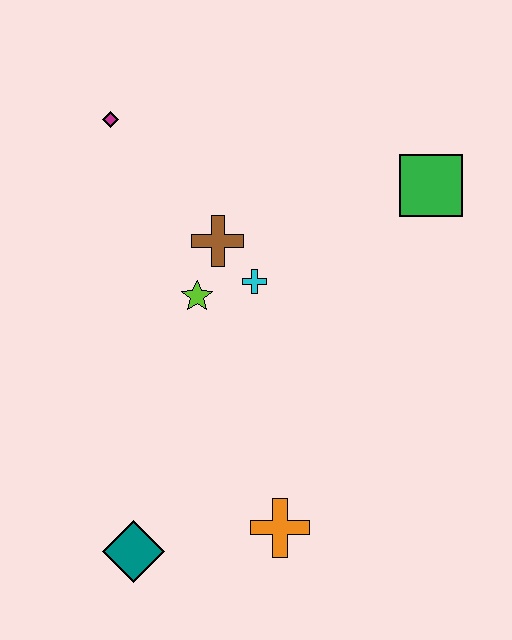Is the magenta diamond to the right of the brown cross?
No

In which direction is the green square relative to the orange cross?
The green square is above the orange cross.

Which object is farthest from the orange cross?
The magenta diamond is farthest from the orange cross.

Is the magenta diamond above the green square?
Yes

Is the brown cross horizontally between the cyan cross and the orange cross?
No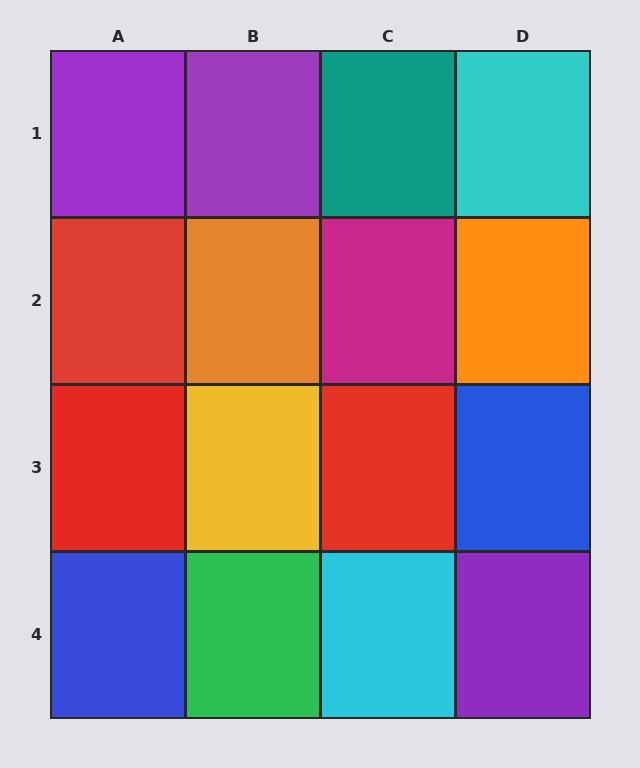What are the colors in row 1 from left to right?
Purple, purple, teal, cyan.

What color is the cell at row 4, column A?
Blue.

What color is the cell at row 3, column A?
Red.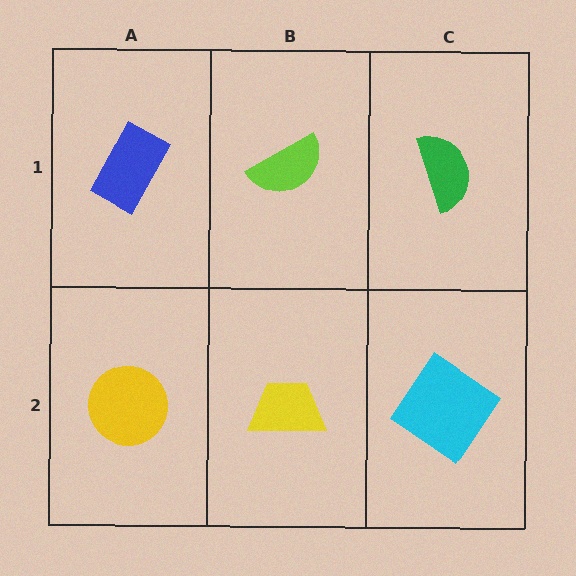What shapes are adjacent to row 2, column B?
A lime semicircle (row 1, column B), a yellow circle (row 2, column A), a cyan diamond (row 2, column C).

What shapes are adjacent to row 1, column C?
A cyan diamond (row 2, column C), a lime semicircle (row 1, column B).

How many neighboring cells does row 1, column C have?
2.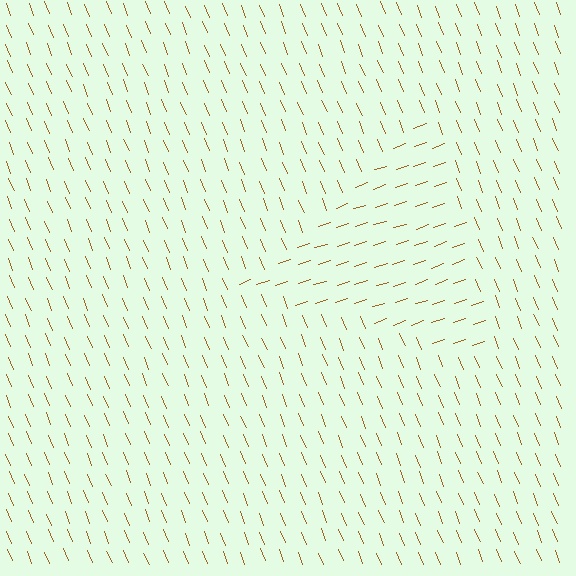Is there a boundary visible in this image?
Yes, there is a texture boundary formed by a change in line orientation.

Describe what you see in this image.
The image is filled with small brown line segments. A triangle region in the image has lines oriented differently from the surrounding lines, creating a visible texture boundary.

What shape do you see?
I see a triangle.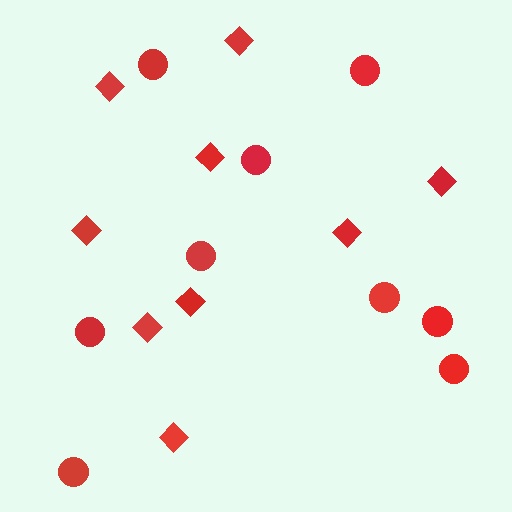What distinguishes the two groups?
There are 2 groups: one group of diamonds (9) and one group of circles (9).